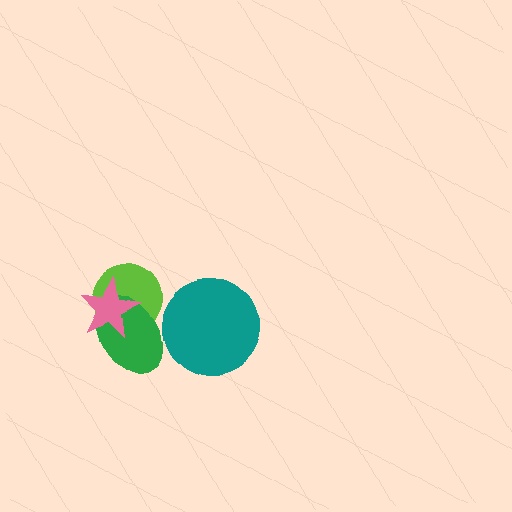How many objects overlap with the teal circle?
0 objects overlap with the teal circle.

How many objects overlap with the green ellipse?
2 objects overlap with the green ellipse.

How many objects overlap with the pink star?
2 objects overlap with the pink star.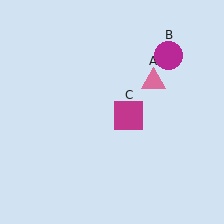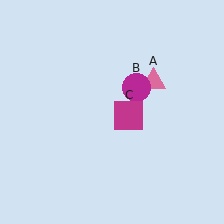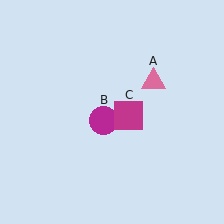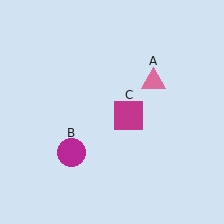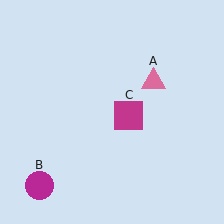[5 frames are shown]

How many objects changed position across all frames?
1 object changed position: magenta circle (object B).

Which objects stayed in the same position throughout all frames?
Pink triangle (object A) and magenta square (object C) remained stationary.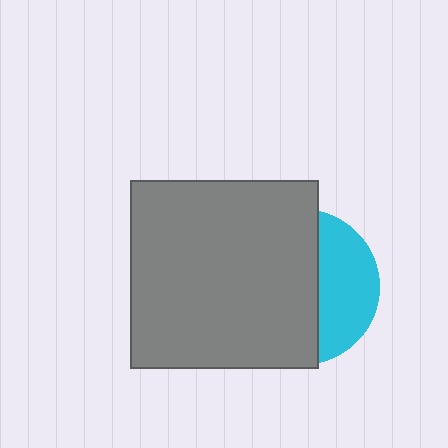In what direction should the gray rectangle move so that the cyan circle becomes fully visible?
The gray rectangle should move left. That is the shortest direction to clear the overlap and leave the cyan circle fully visible.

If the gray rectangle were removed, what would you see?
You would see the complete cyan circle.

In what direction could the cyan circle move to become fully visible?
The cyan circle could move right. That would shift it out from behind the gray rectangle entirely.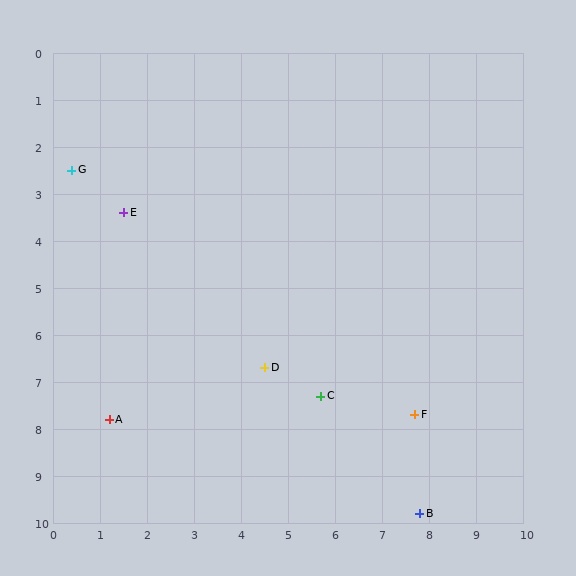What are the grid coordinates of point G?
Point G is at approximately (0.4, 2.5).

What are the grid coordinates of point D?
Point D is at approximately (4.5, 6.7).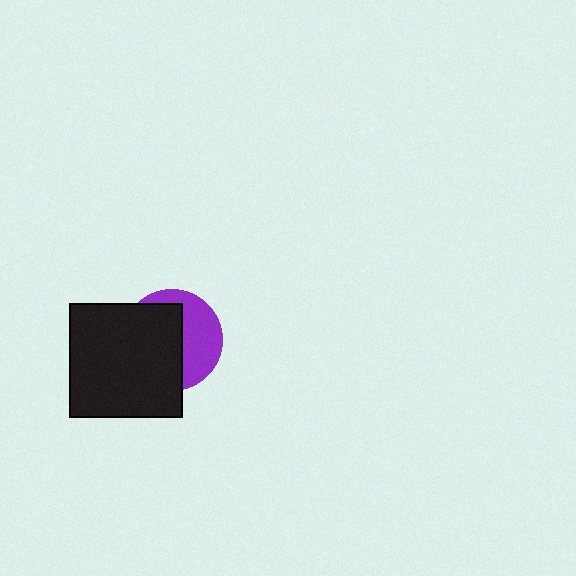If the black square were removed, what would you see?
You would see the complete purple circle.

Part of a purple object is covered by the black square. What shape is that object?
It is a circle.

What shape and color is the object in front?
The object in front is a black square.